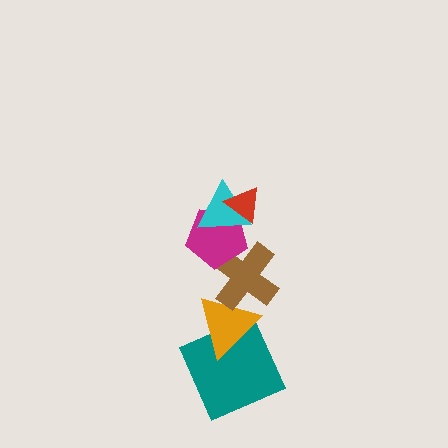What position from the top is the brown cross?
The brown cross is 4th from the top.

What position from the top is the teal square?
The teal square is 6th from the top.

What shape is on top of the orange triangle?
The brown cross is on top of the orange triangle.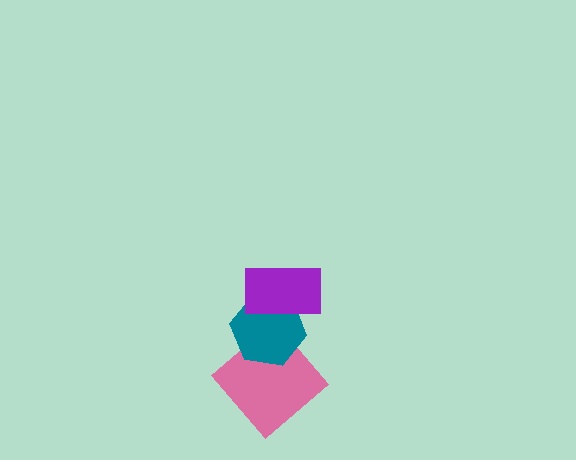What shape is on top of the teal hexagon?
The purple rectangle is on top of the teal hexagon.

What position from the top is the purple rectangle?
The purple rectangle is 1st from the top.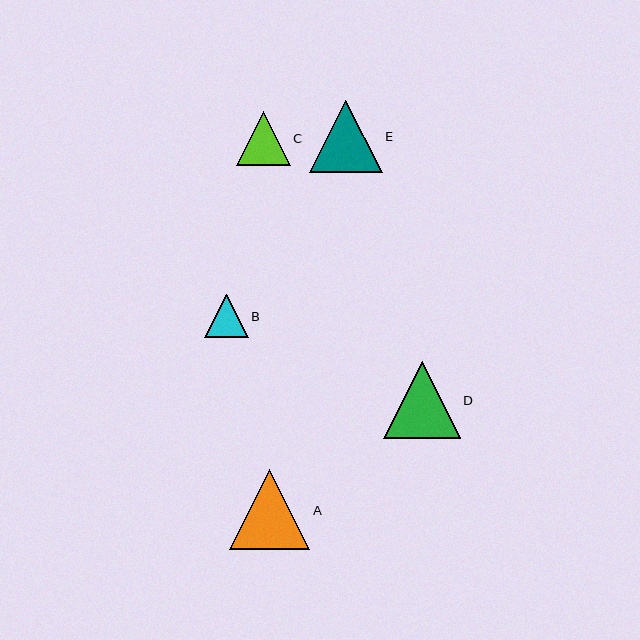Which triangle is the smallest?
Triangle B is the smallest with a size of approximately 43 pixels.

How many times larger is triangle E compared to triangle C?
Triangle E is approximately 1.3 times the size of triangle C.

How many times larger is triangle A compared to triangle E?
Triangle A is approximately 1.1 times the size of triangle E.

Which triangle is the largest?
Triangle A is the largest with a size of approximately 80 pixels.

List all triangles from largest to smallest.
From largest to smallest: A, D, E, C, B.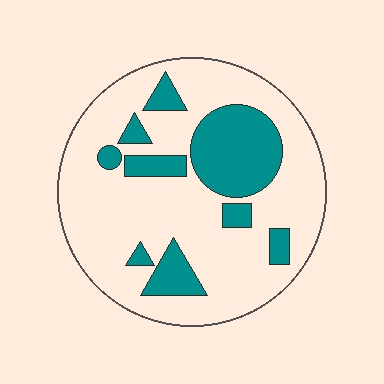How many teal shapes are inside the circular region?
9.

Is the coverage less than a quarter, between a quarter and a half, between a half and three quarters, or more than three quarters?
Less than a quarter.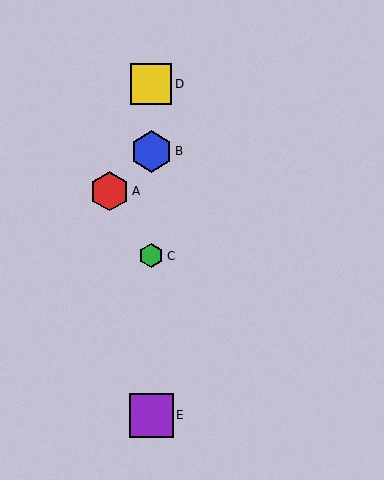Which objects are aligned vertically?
Objects B, C, D, E are aligned vertically.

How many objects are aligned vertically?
4 objects (B, C, D, E) are aligned vertically.